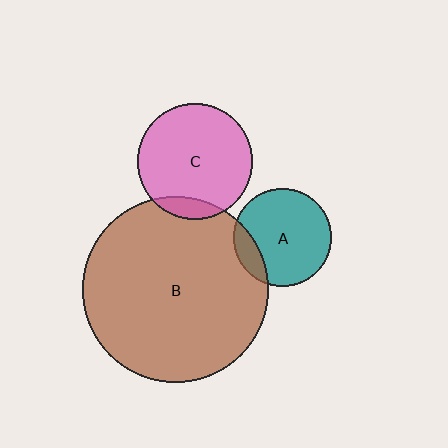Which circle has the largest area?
Circle B (brown).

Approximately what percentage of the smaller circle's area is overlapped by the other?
Approximately 15%.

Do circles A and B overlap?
Yes.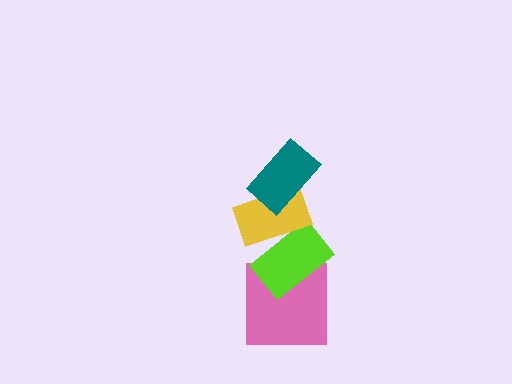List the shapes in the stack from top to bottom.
From top to bottom: the teal rectangle, the yellow rectangle, the lime rectangle, the pink square.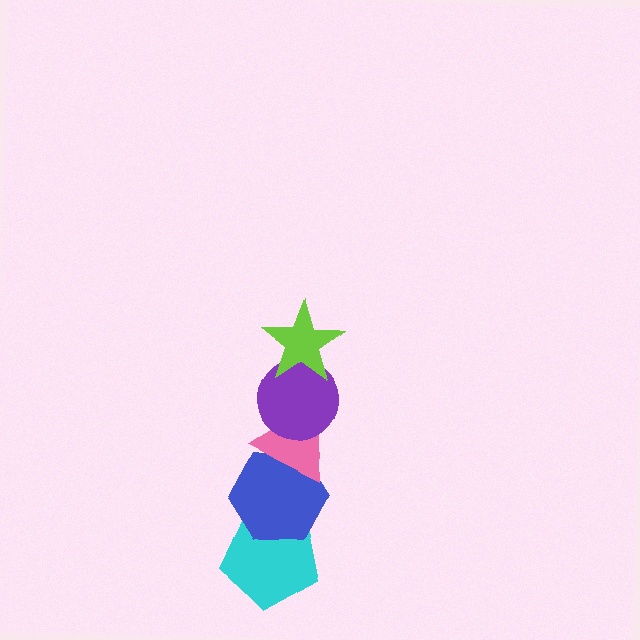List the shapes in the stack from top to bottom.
From top to bottom: the lime star, the purple circle, the pink triangle, the blue hexagon, the cyan pentagon.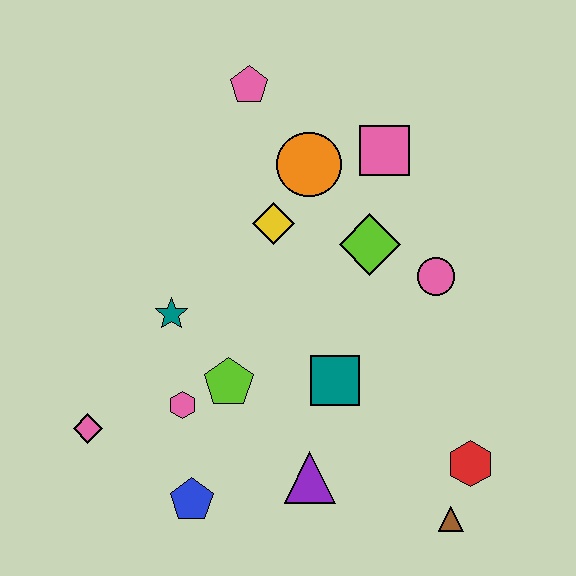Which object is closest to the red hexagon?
The brown triangle is closest to the red hexagon.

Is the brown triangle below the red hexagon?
Yes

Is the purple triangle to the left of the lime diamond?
Yes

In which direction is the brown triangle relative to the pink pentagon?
The brown triangle is below the pink pentagon.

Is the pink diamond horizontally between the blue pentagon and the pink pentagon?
No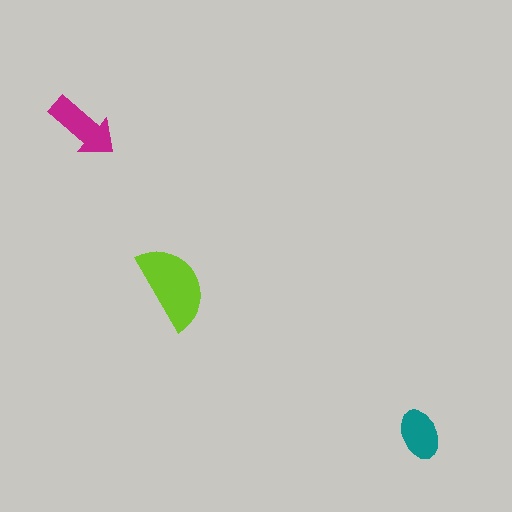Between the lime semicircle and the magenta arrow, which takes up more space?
The lime semicircle.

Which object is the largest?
The lime semicircle.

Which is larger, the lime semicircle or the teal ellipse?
The lime semicircle.